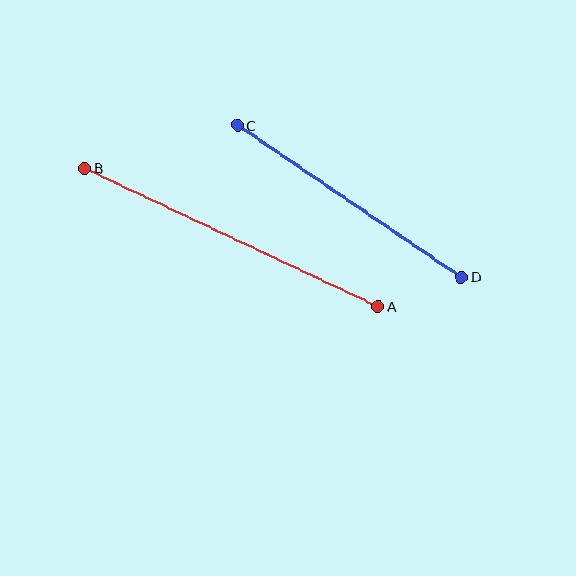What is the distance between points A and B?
The distance is approximately 324 pixels.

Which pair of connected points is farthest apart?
Points A and B are farthest apart.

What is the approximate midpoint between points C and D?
The midpoint is at approximately (349, 201) pixels.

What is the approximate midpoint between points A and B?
The midpoint is at approximately (231, 237) pixels.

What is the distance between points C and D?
The distance is approximately 270 pixels.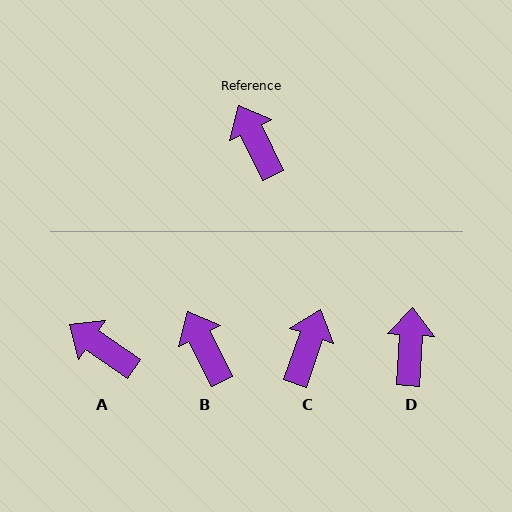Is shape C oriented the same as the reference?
No, it is off by about 45 degrees.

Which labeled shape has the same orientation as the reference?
B.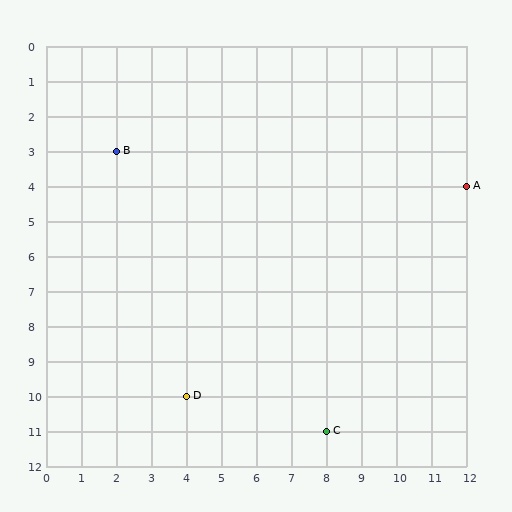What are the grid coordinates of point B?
Point B is at grid coordinates (2, 3).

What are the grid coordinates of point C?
Point C is at grid coordinates (8, 11).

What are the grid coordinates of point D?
Point D is at grid coordinates (4, 10).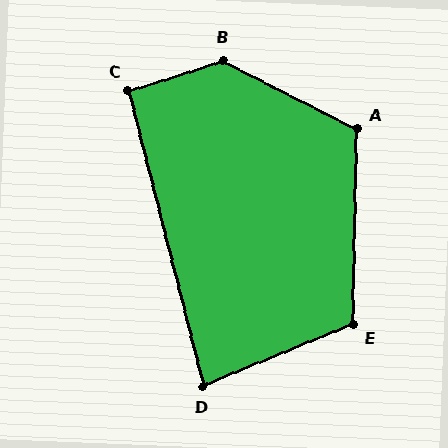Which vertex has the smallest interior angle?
D, at approximately 82 degrees.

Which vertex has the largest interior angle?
B, at approximately 135 degrees.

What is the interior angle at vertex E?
Approximately 114 degrees (obtuse).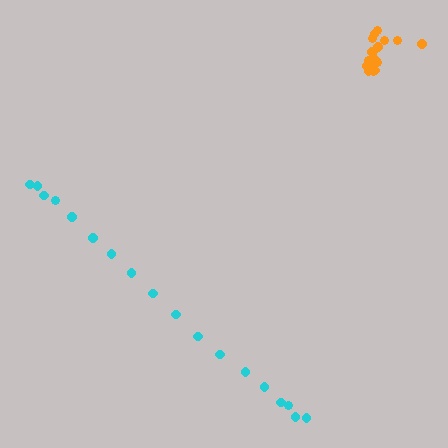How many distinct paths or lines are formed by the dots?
There are 2 distinct paths.